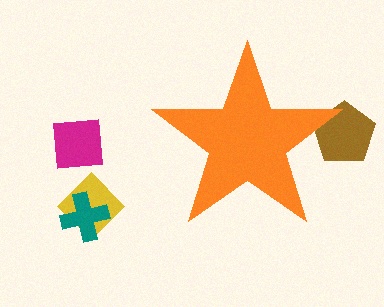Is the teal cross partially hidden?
No, the teal cross is fully visible.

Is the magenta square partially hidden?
No, the magenta square is fully visible.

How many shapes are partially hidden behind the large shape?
1 shape is partially hidden.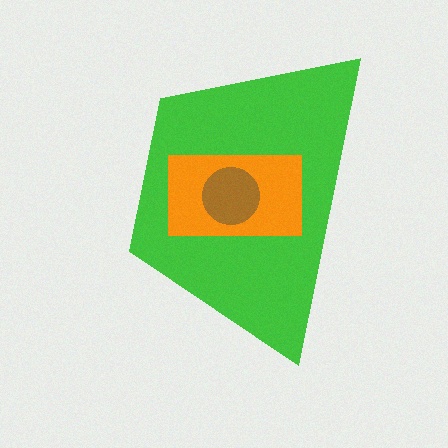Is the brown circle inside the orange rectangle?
Yes.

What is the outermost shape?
The green trapezoid.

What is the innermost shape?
The brown circle.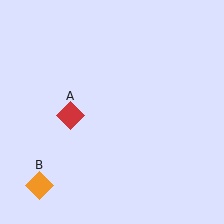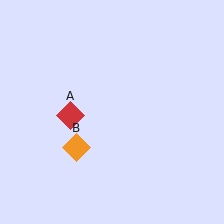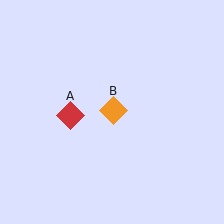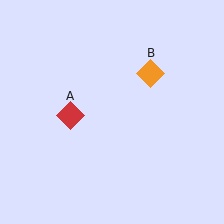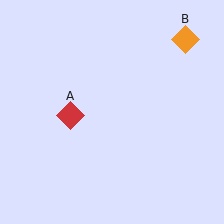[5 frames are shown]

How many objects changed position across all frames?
1 object changed position: orange diamond (object B).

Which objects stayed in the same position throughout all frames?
Red diamond (object A) remained stationary.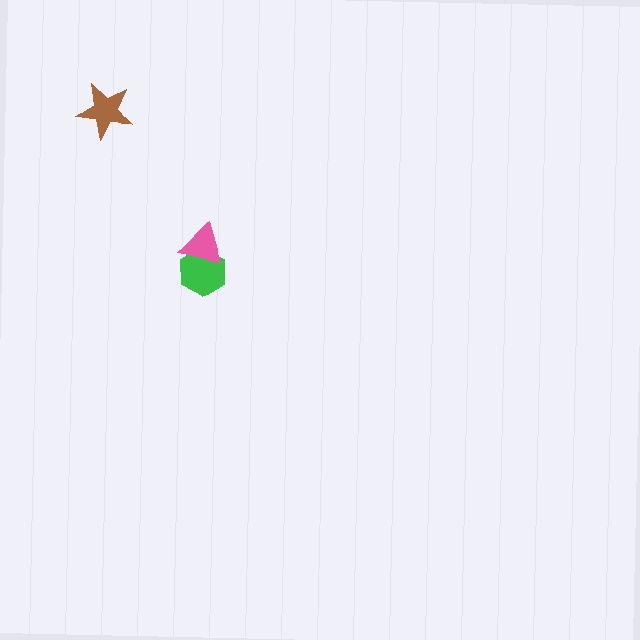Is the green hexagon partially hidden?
Yes, it is partially covered by another shape.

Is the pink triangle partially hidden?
No, no other shape covers it.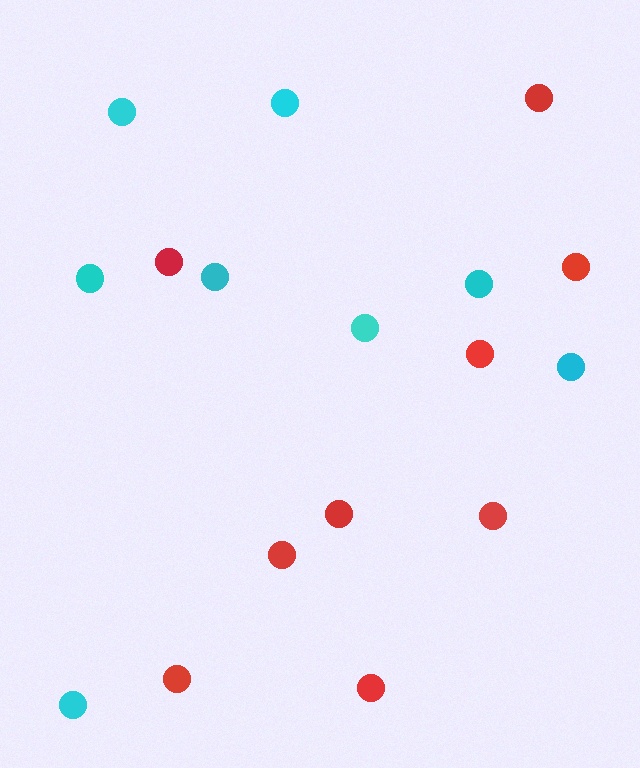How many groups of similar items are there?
There are 2 groups: one group of cyan circles (8) and one group of red circles (9).